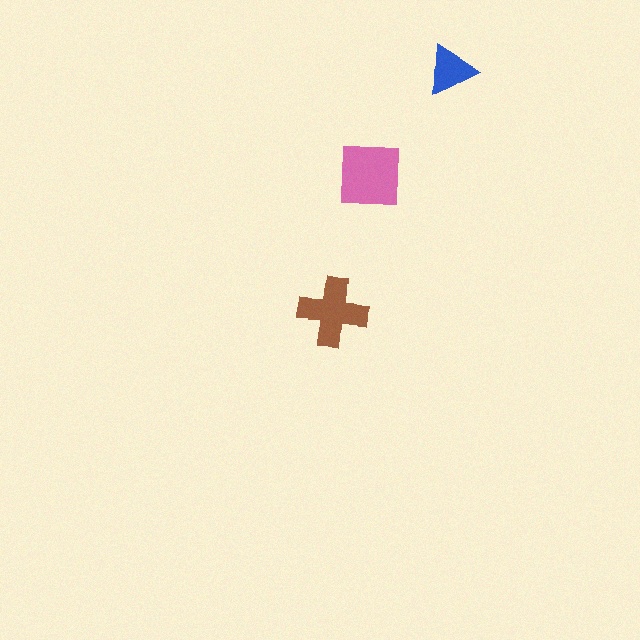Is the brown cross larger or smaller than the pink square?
Smaller.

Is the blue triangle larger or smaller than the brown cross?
Smaller.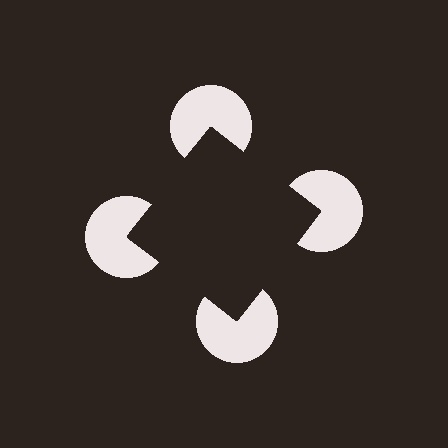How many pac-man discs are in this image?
There are 4 — one at each vertex of the illusory square.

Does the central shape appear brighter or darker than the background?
It typically appears slightly darker than the background, even though no actual brightness change is drawn.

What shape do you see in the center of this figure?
An illusory square — its edges are inferred from the aligned wedge cuts in the pac-man discs, not physically drawn.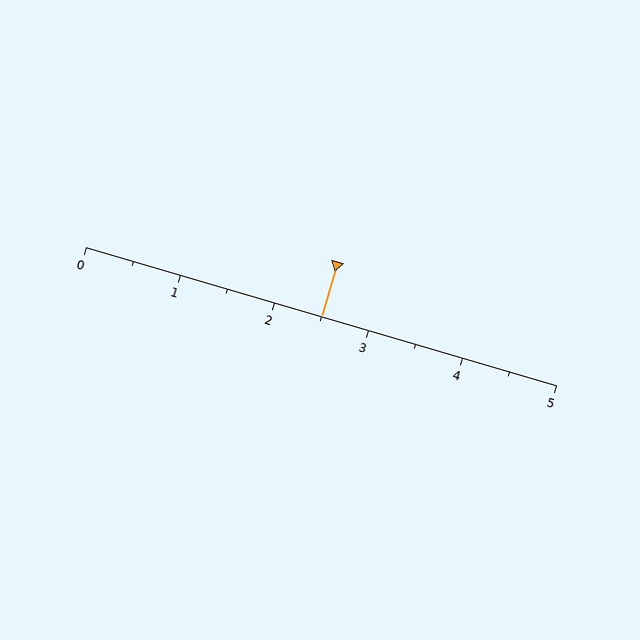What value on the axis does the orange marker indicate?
The marker indicates approximately 2.5.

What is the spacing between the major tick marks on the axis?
The major ticks are spaced 1 apart.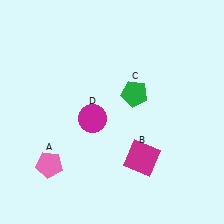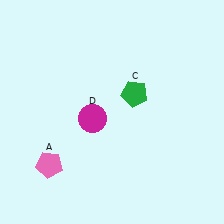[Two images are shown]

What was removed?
The magenta square (B) was removed in Image 2.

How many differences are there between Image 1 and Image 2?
There is 1 difference between the two images.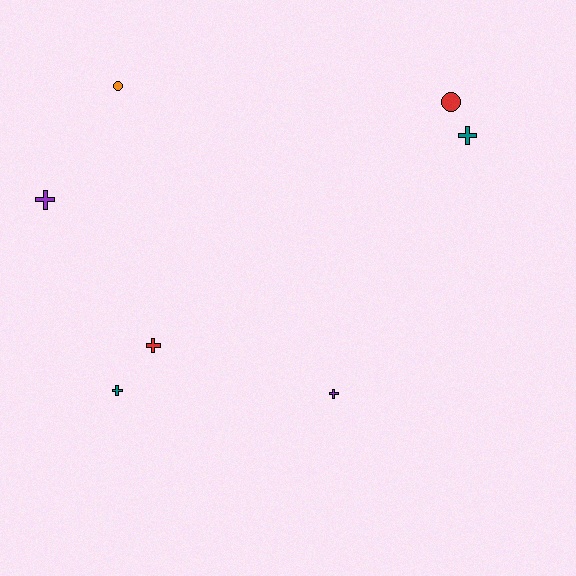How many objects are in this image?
There are 7 objects.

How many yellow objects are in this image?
There are no yellow objects.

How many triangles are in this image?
There are no triangles.